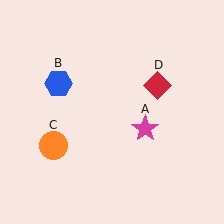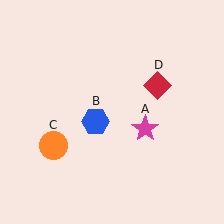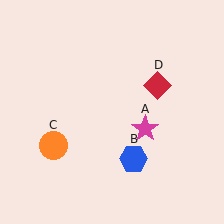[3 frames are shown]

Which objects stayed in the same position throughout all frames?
Magenta star (object A) and orange circle (object C) and red diamond (object D) remained stationary.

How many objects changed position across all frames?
1 object changed position: blue hexagon (object B).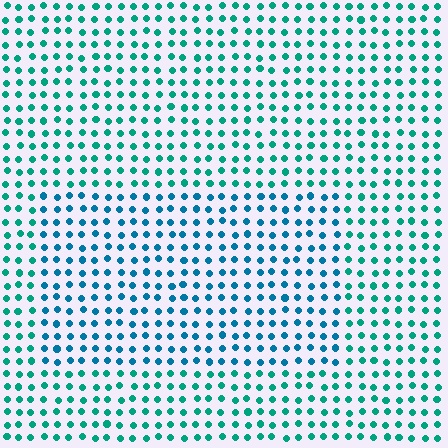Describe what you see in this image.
The image is filled with small teal elements in a uniform arrangement. A rectangle-shaped region is visible where the elements are tinted to a slightly different hue, forming a subtle color boundary.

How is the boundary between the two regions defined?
The boundary is defined purely by a slight shift in hue (about 29 degrees). Spacing, size, and orientation are identical on both sides.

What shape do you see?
I see a rectangle.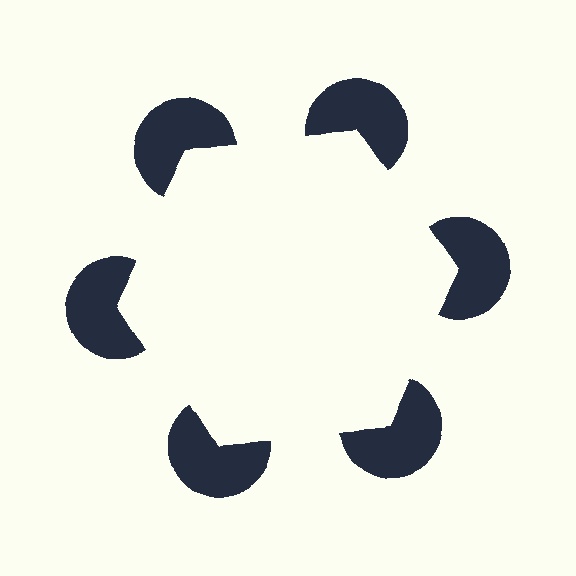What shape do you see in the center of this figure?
An illusory hexagon — its edges are inferred from the aligned wedge cuts in the pac-man discs, not physically drawn.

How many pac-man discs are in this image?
There are 6 — one at each vertex of the illusory hexagon.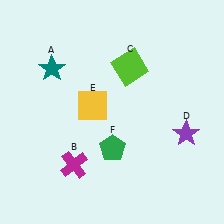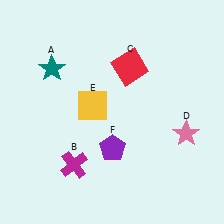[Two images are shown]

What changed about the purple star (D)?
In Image 1, D is purple. In Image 2, it changed to pink.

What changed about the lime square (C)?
In Image 1, C is lime. In Image 2, it changed to red.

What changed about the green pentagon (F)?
In Image 1, F is green. In Image 2, it changed to purple.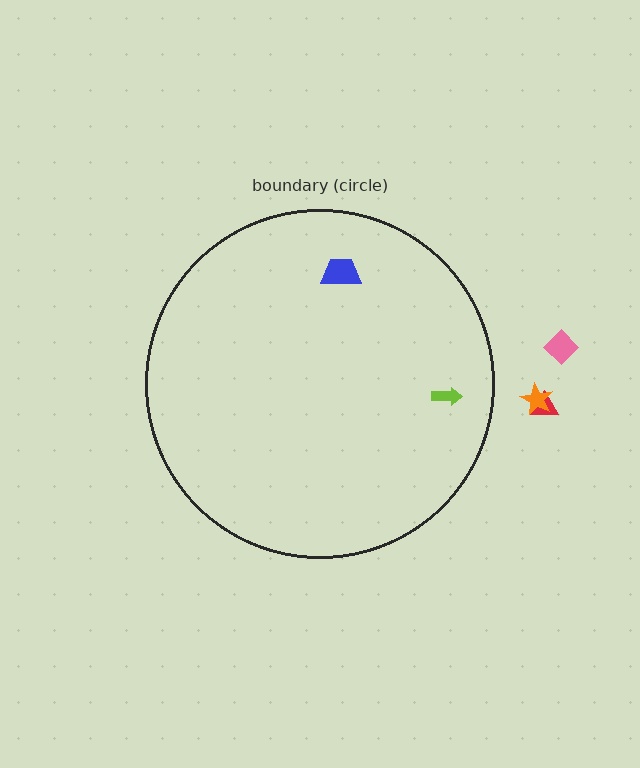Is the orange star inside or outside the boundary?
Outside.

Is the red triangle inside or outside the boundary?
Outside.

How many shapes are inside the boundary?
2 inside, 3 outside.